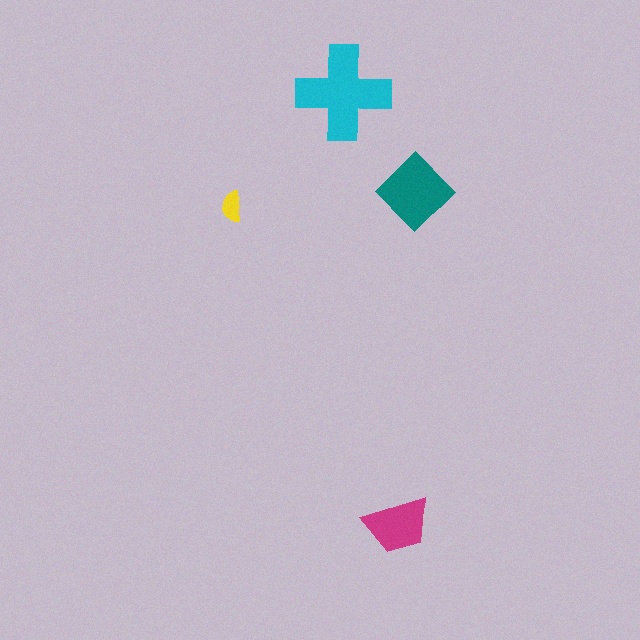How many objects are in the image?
There are 4 objects in the image.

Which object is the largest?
The cyan cross.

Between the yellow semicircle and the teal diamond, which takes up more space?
The teal diamond.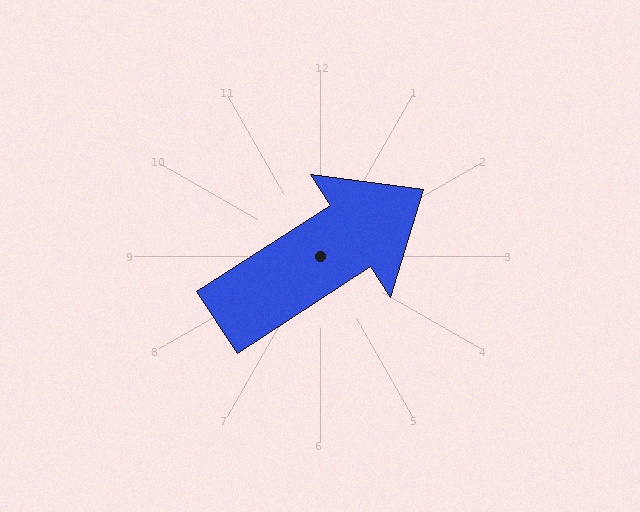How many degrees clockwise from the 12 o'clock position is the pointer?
Approximately 57 degrees.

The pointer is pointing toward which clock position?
Roughly 2 o'clock.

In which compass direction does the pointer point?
Northeast.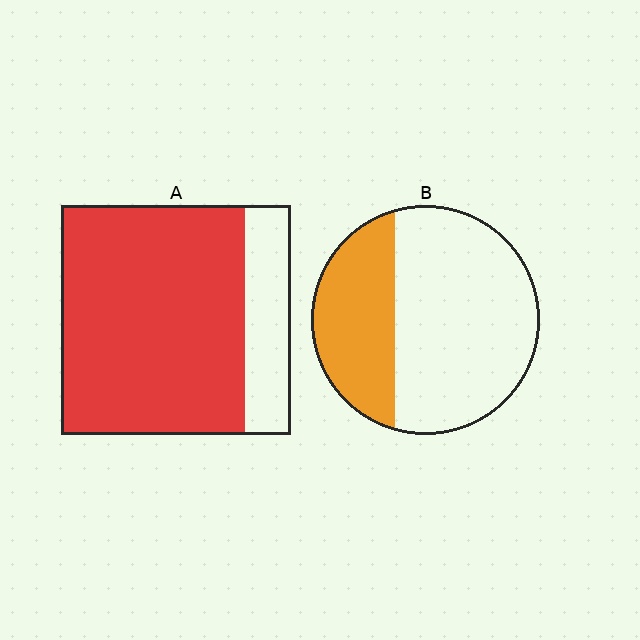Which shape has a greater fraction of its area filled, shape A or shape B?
Shape A.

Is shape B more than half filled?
No.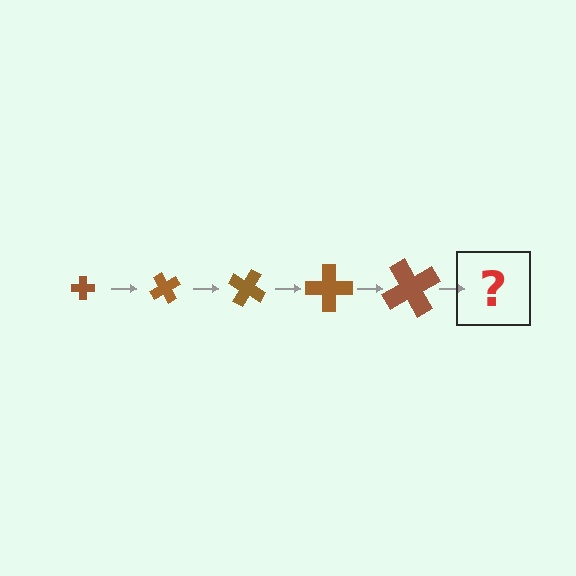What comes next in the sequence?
The next element should be a cross, larger than the previous one and rotated 300 degrees from the start.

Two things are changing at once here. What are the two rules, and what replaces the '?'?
The two rules are that the cross grows larger each step and it rotates 60 degrees each step. The '?' should be a cross, larger than the previous one and rotated 300 degrees from the start.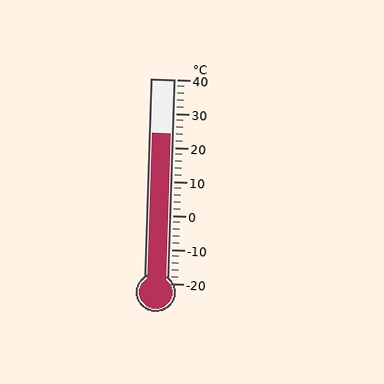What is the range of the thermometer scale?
The thermometer scale ranges from -20°C to 40°C.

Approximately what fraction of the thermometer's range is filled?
The thermometer is filled to approximately 75% of its range.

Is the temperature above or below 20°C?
The temperature is above 20°C.